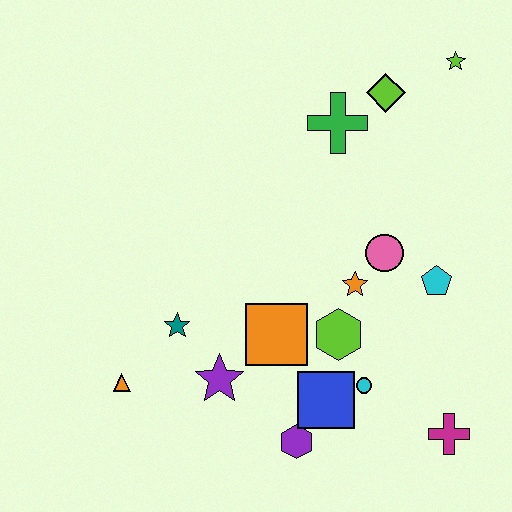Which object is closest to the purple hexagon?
The blue square is closest to the purple hexagon.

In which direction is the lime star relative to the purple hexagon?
The lime star is above the purple hexagon.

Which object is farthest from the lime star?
The orange triangle is farthest from the lime star.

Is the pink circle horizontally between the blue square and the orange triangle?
No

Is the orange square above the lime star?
No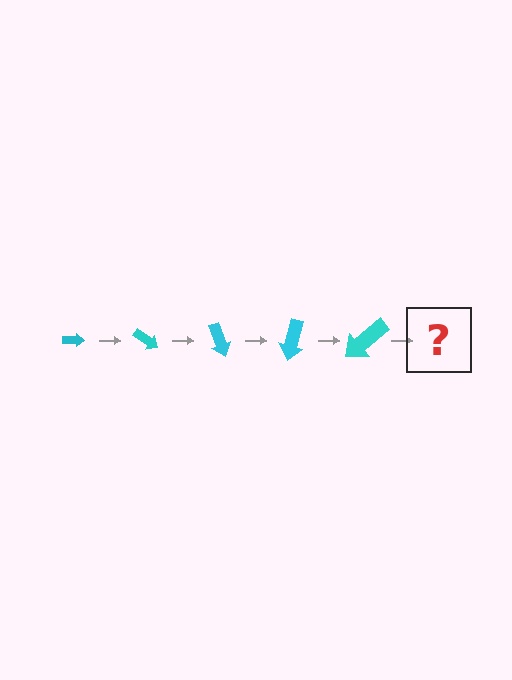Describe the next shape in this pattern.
It should be an arrow, larger than the previous one and rotated 175 degrees from the start.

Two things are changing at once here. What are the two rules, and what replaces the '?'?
The two rules are that the arrow grows larger each step and it rotates 35 degrees each step. The '?' should be an arrow, larger than the previous one and rotated 175 degrees from the start.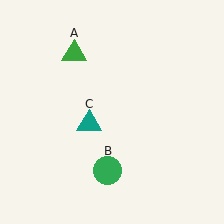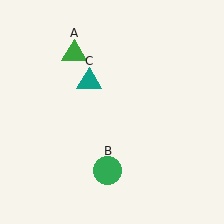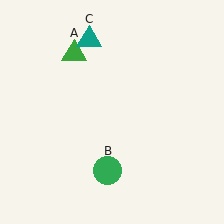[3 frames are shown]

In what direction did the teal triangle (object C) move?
The teal triangle (object C) moved up.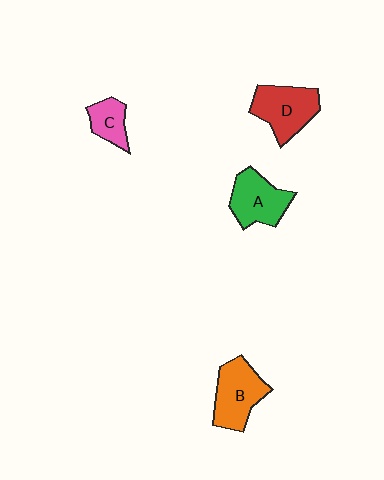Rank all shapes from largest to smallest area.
From largest to smallest: D (red), B (orange), A (green), C (pink).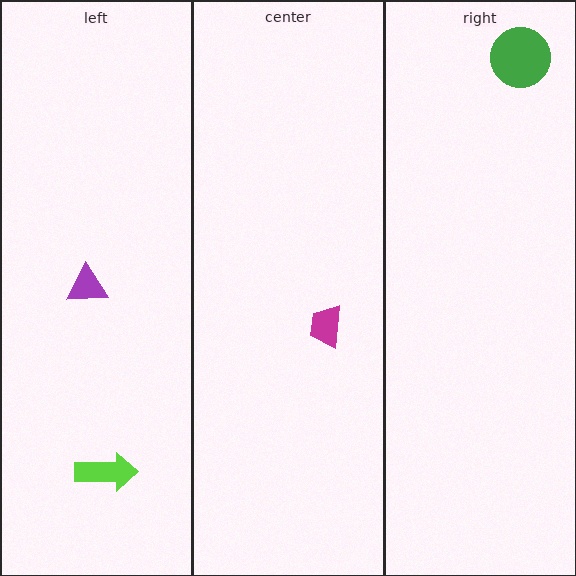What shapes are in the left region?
The purple triangle, the lime arrow.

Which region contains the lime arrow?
The left region.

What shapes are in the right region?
The green circle.